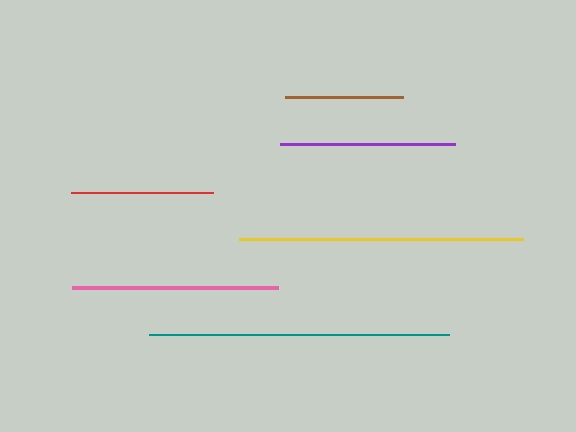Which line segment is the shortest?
The brown line is the shortest at approximately 118 pixels.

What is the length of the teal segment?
The teal segment is approximately 300 pixels long.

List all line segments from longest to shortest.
From longest to shortest: teal, yellow, pink, purple, red, brown.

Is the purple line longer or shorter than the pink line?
The pink line is longer than the purple line.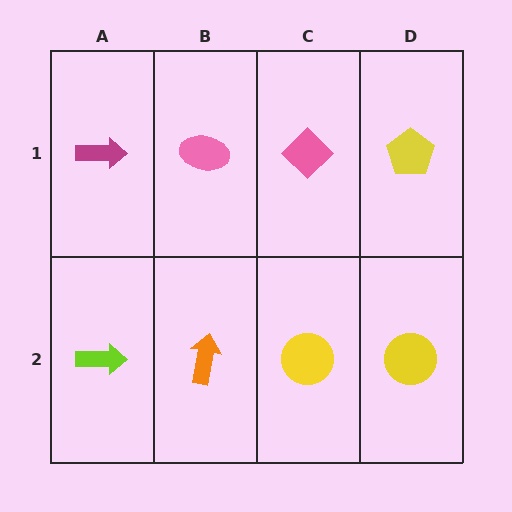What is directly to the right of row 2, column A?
An orange arrow.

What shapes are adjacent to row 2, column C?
A pink diamond (row 1, column C), an orange arrow (row 2, column B), a yellow circle (row 2, column D).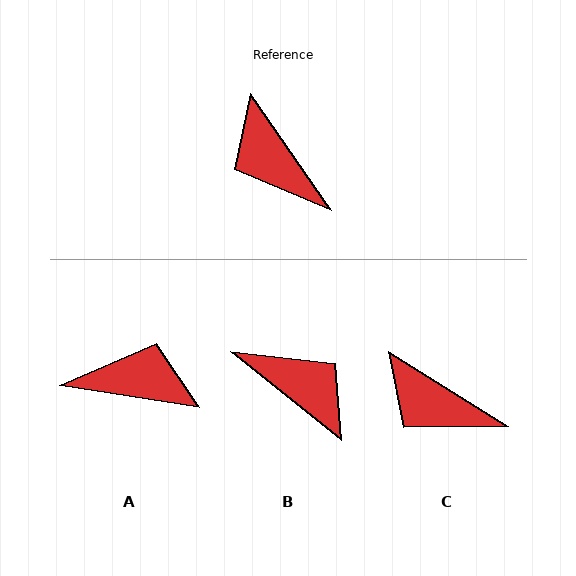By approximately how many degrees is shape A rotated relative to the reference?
Approximately 134 degrees clockwise.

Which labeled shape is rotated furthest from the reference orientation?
B, about 164 degrees away.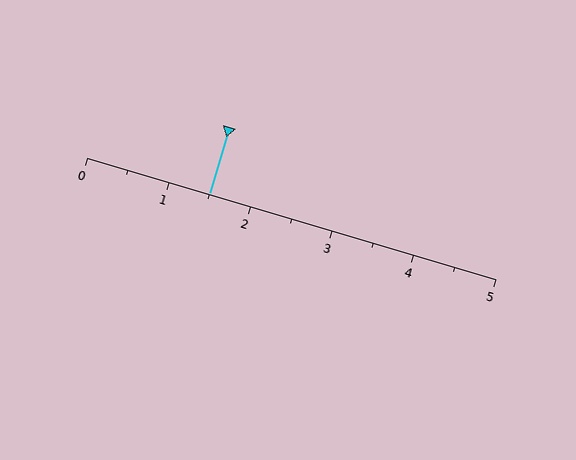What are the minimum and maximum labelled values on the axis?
The axis runs from 0 to 5.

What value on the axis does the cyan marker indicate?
The marker indicates approximately 1.5.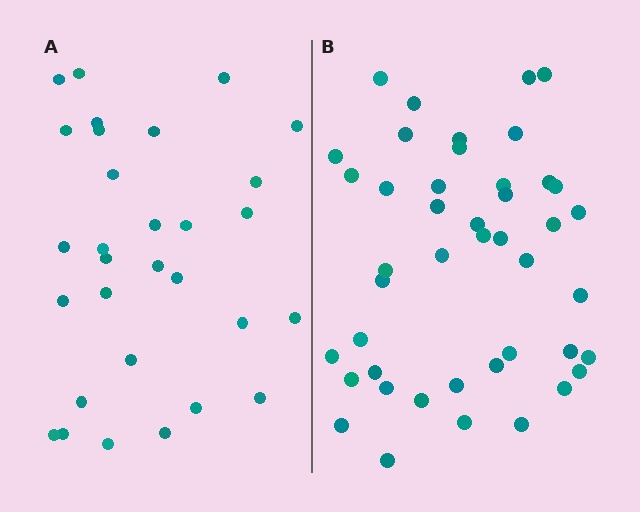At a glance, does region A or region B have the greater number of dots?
Region B (the right region) has more dots.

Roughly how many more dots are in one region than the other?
Region B has approximately 15 more dots than region A.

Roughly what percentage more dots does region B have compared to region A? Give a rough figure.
About 45% more.